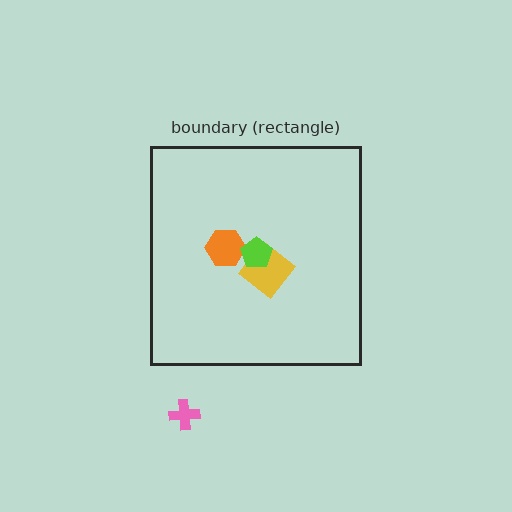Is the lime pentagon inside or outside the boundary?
Inside.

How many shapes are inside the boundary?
3 inside, 1 outside.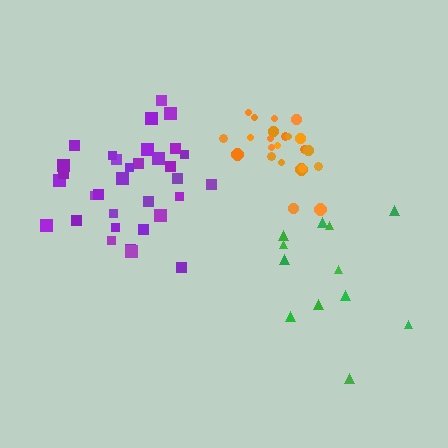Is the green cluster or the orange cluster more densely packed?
Orange.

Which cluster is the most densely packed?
Orange.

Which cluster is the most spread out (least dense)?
Green.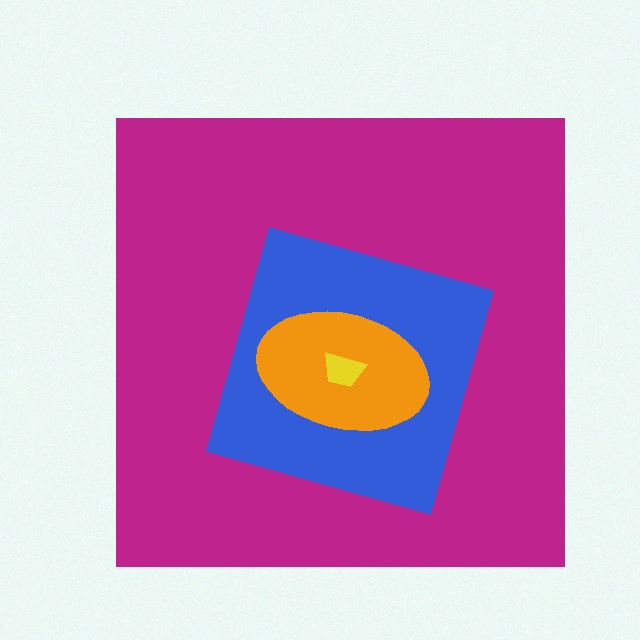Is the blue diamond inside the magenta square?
Yes.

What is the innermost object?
The yellow trapezoid.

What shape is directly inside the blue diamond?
The orange ellipse.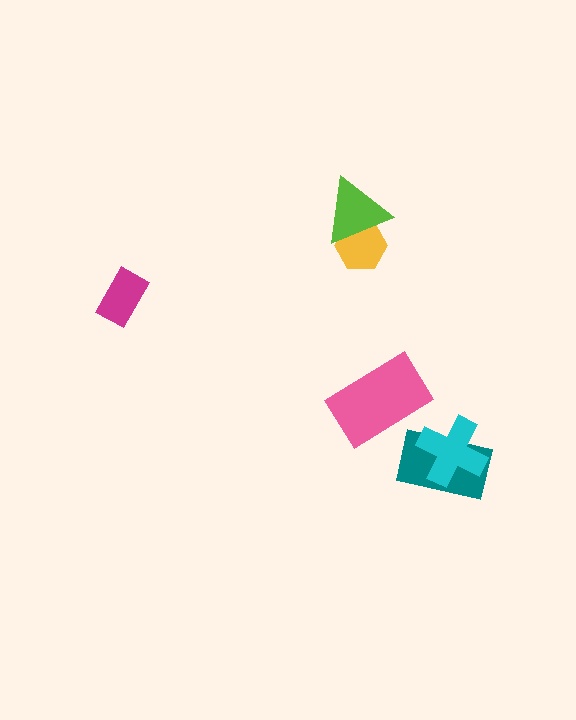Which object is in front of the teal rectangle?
The cyan cross is in front of the teal rectangle.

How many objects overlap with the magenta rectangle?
0 objects overlap with the magenta rectangle.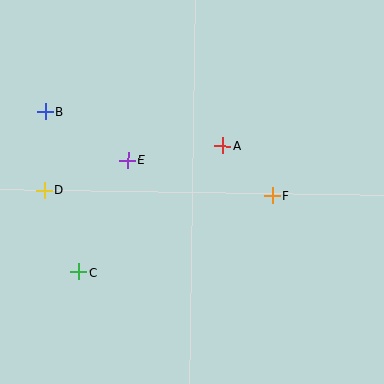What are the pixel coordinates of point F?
Point F is at (272, 196).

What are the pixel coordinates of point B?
Point B is at (45, 112).